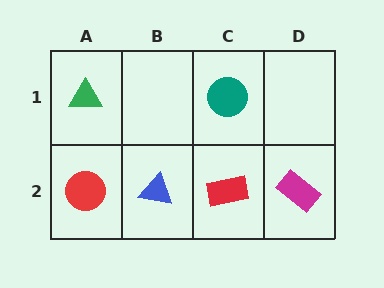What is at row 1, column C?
A teal circle.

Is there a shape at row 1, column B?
No, that cell is empty.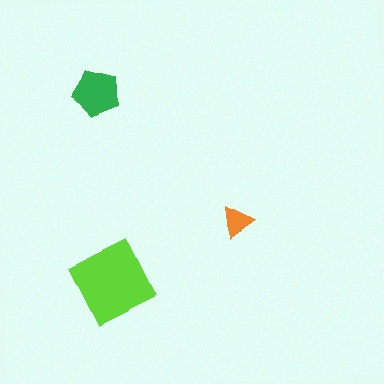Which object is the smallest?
The orange triangle.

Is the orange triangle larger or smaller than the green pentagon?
Smaller.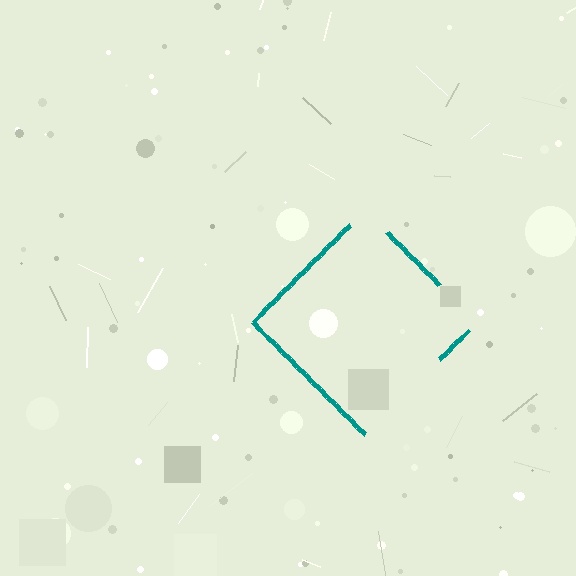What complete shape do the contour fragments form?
The contour fragments form a diamond.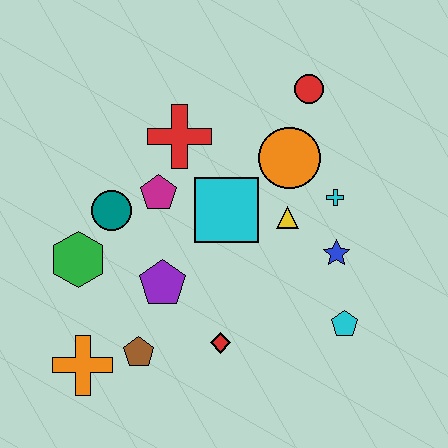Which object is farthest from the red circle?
The orange cross is farthest from the red circle.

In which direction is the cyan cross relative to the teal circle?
The cyan cross is to the right of the teal circle.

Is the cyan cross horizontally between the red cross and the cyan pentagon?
Yes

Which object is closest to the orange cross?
The brown pentagon is closest to the orange cross.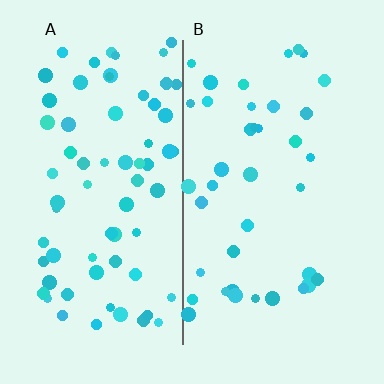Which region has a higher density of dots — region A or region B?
A (the left).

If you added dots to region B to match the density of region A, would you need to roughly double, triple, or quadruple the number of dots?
Approximately double.